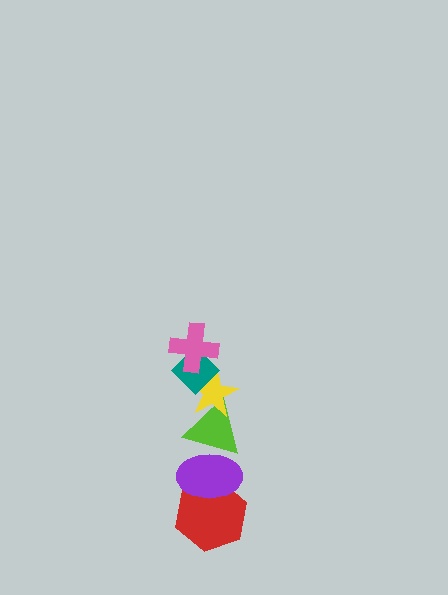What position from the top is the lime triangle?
The lime triangle is 4th from the top.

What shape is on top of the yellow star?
The teal diamond is on top of the yellow star.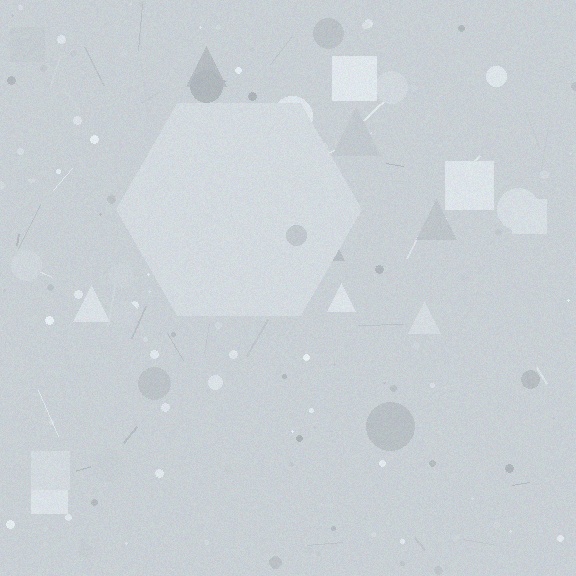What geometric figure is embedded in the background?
A hexagon is embedded in the background.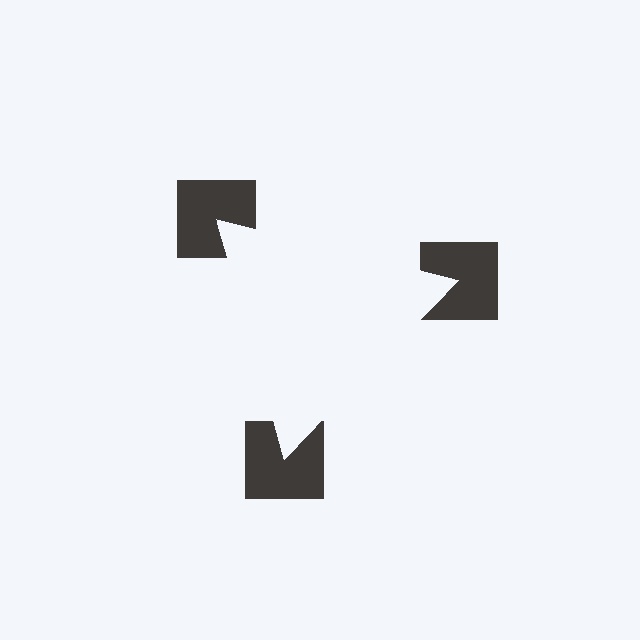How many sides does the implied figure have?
3 sides.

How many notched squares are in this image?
There are 3 — one at each vertex of the illusory triangle.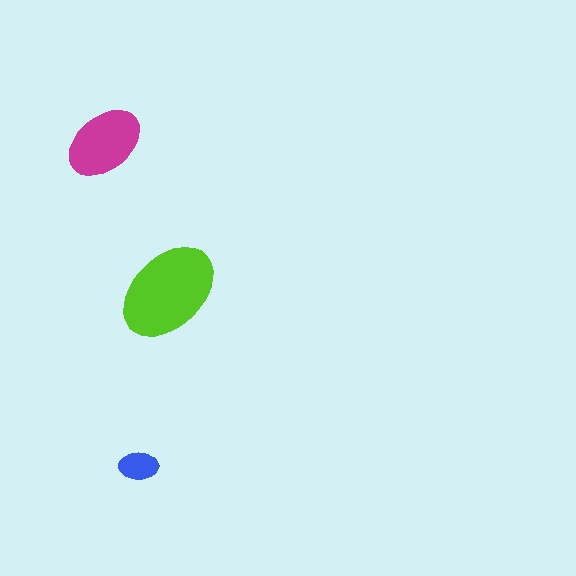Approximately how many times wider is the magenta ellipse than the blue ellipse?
About 2 times wider.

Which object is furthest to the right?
The lime ellipse is rightmost.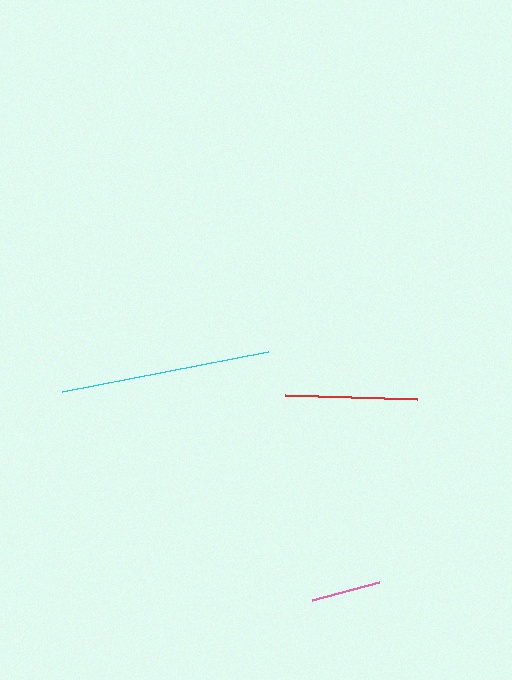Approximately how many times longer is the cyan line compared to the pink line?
The cyan line is approximately 3.0 times the length of the pink line.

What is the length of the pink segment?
The pink segment is approximately 70 pixels long.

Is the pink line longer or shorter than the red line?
The red line is longer than the pink line.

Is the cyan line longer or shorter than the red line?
The cyan line is longer than the red line.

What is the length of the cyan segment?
The cyan segment is approximately 210 pixels long.